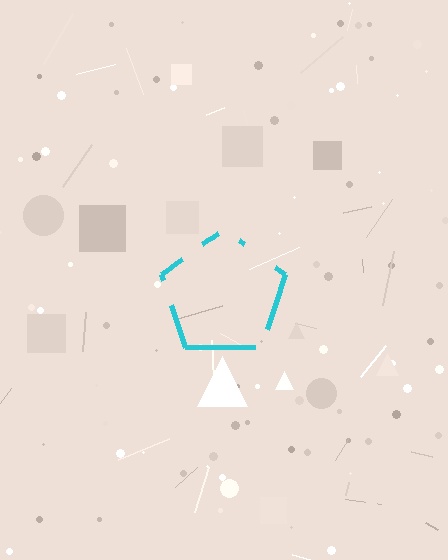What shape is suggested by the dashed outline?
The dashed outline suggests a pentagon.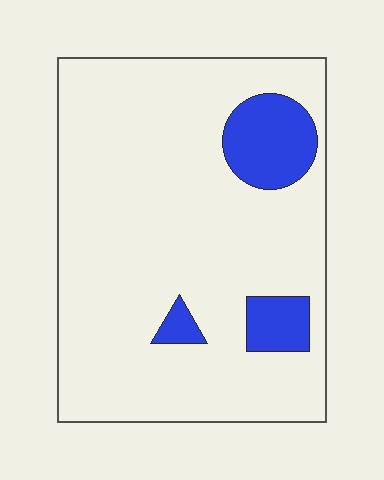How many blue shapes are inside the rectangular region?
3.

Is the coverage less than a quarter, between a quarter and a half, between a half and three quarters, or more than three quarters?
Less than a quarter.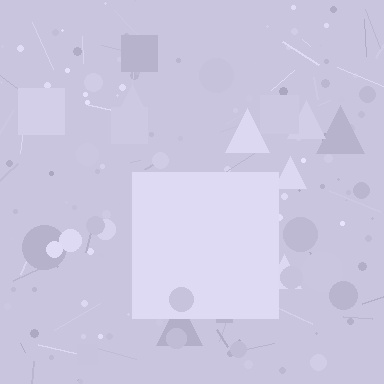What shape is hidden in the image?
A square is hidden in the image.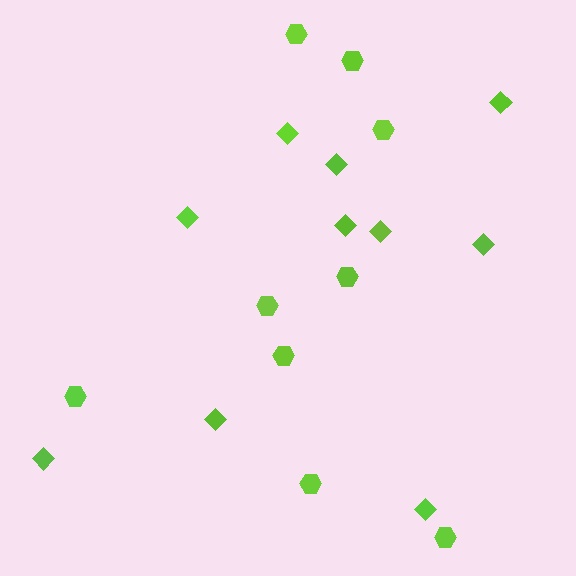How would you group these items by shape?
There are 2 groups: one group of diamonds (10) and one group of hexagons (9).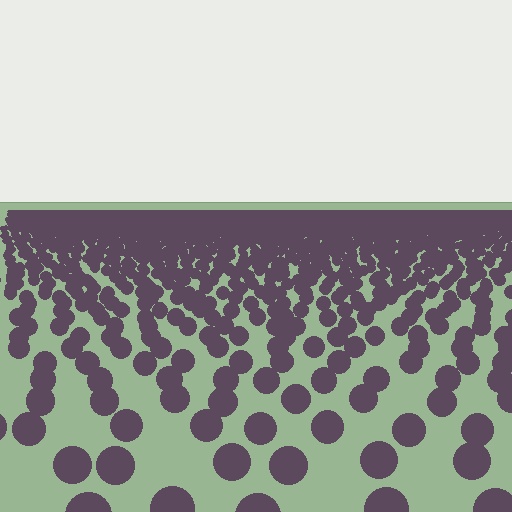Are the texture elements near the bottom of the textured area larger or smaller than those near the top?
Larger. Near the bottom, elements are closer to the viewer and appear at a bigger on-screen size.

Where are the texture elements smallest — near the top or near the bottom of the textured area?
Near the top.